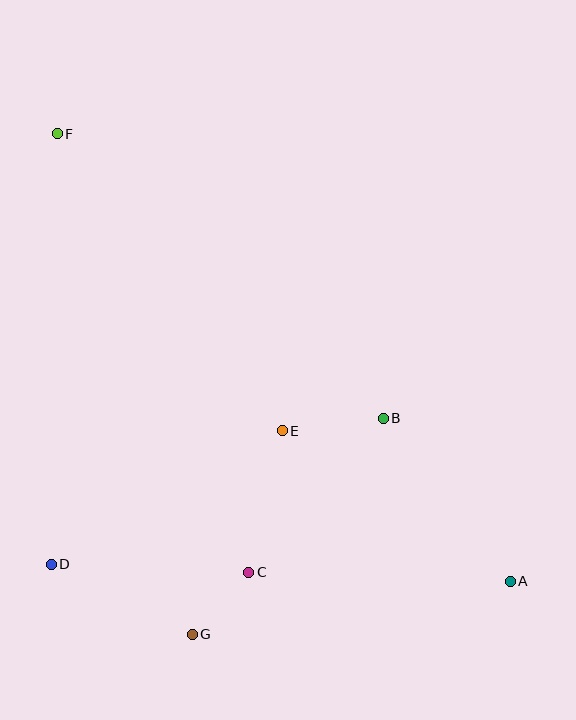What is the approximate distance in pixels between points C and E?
The distance between C and E is approximately 146 pixels.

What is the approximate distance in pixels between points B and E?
The distance between B and E is approximately 102 pixels.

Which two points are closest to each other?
Points C and G are closest to each other.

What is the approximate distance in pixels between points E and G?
The distance between E and G is approximately 223 pixels.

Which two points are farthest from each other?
Points A and F are farthest from each other.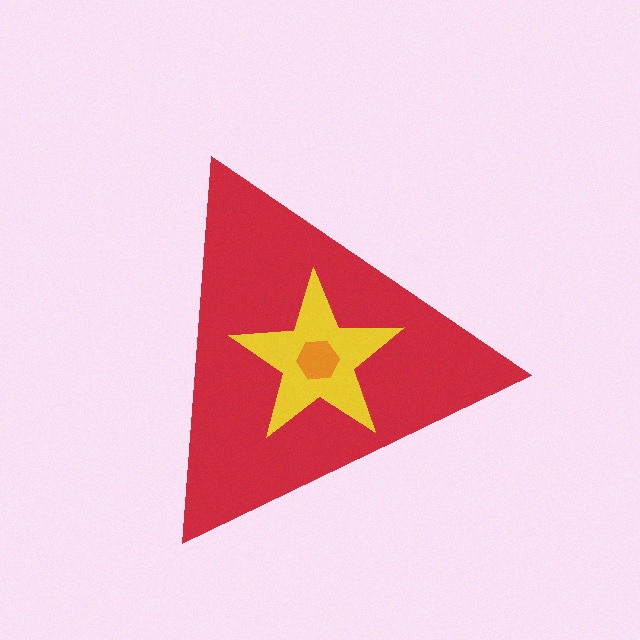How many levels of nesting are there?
3.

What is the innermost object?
The orange hexagon.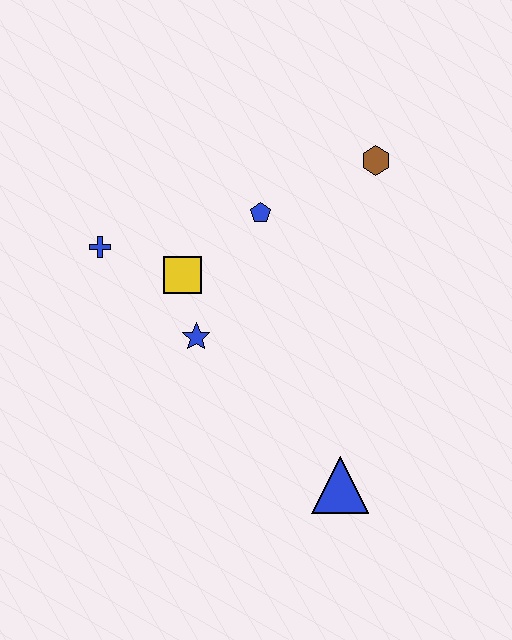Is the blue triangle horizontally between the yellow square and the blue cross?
No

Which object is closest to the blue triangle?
The blue star is closest to the blue triangle.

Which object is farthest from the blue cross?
The blue triangle is farthest from the blue cross.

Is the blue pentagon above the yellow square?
Yes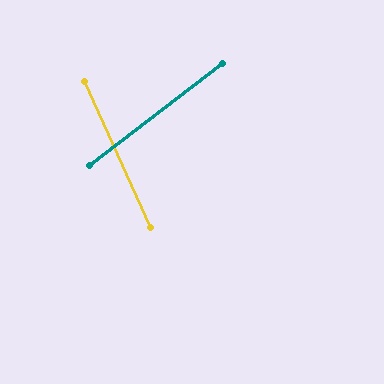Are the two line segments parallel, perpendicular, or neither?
Neither parallel nor perpendicular — they differ by about 77°.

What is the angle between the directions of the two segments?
Approximately 77 degrees.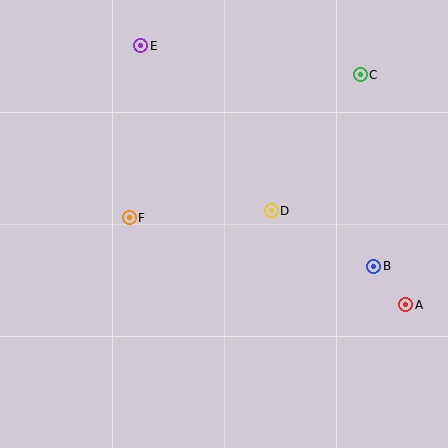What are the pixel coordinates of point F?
Point F is at (129, 218).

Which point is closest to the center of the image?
Point D at (271, 211) is closest to the center.